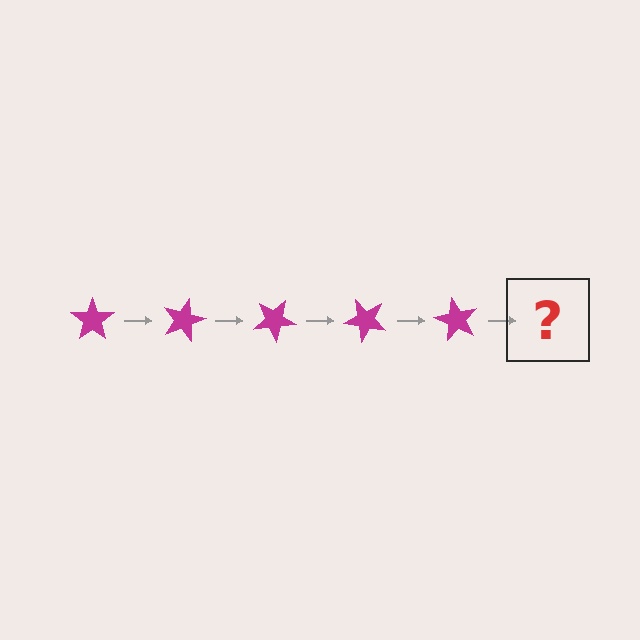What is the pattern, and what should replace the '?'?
The pattern is that the star rotates 15 degrees each step. The '?' should be a magenta star rotated 75 degrees.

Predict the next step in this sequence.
The next step is a magenta star rotated 75 degrees.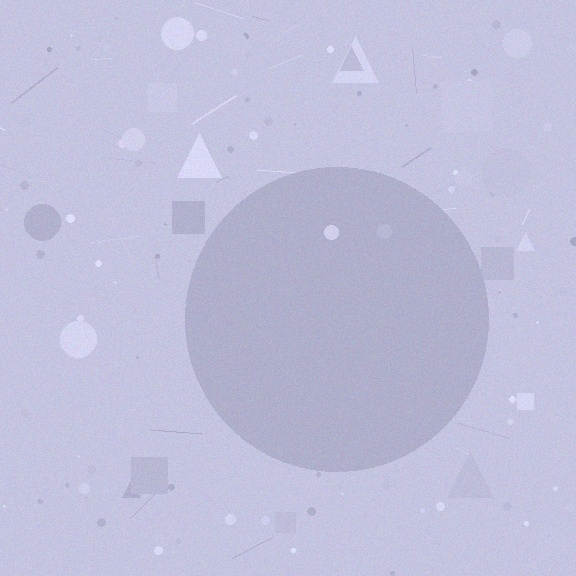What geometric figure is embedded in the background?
A circle is embedded in the background.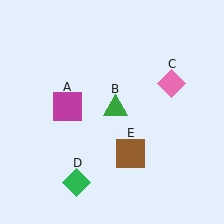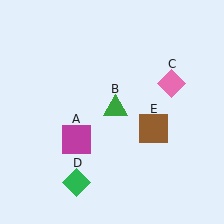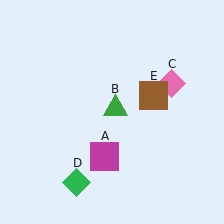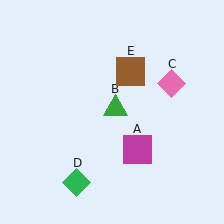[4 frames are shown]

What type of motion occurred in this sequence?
The magenta square (object A), brown square (object E) rotated counterclockwise around the center of the scene.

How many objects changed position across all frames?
2 objects changed position: magenta square (object A), brown square (object E).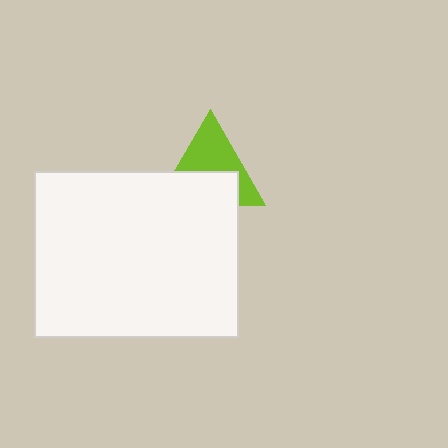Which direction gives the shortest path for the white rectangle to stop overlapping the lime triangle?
Moving down gives the shortest separation.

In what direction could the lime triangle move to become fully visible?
The lime triangle could move up. That would shift it out from behind the white rectangle entirely.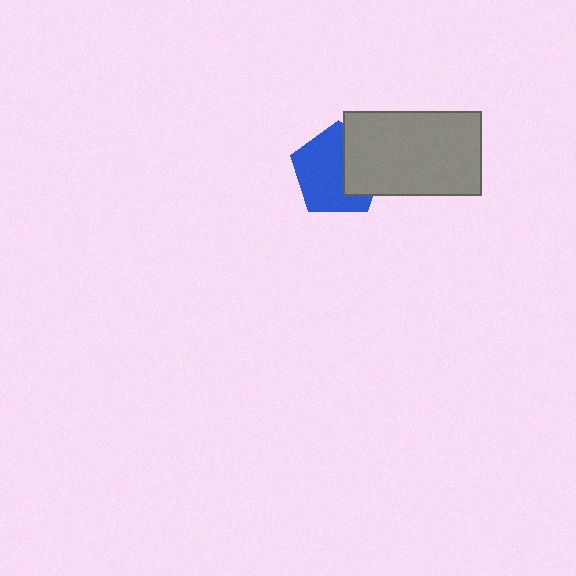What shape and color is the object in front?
The object in front is a gray rectangle.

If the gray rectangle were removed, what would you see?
You would see the complete blue pentagon.